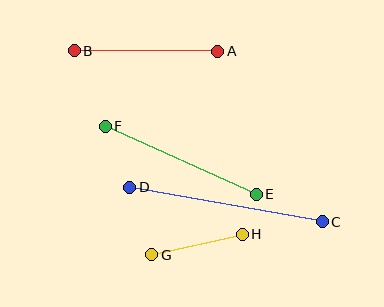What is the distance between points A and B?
The distance is approximately 144 pixels.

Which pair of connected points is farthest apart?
Points C and D are farthest apart.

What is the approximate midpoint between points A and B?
The midpoint is at approximately (146, 51) pixels.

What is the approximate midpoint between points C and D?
The midpoint is at approximately (226, 204) pixels.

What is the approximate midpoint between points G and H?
The midpoint is at approximately (197, 245) pixels.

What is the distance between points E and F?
The distance is approximately 166 pixels.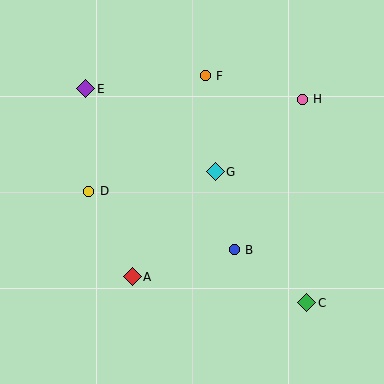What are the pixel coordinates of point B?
Point B is at (234, 250).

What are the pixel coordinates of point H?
Point H is at (302, 99).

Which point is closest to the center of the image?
Point G at (215, 172) is closest to the center.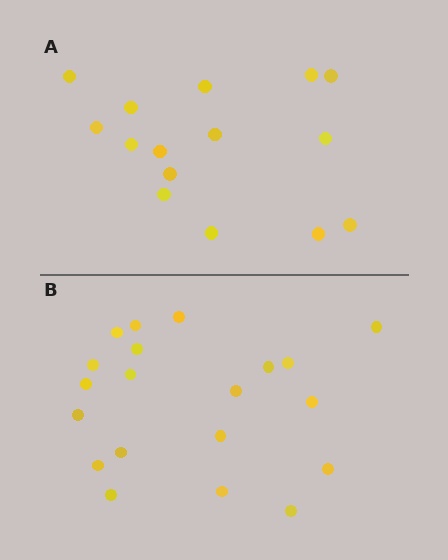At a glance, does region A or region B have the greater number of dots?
Region B (the bottom region) has more dots.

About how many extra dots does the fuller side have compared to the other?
Region B has about 5 more dots than region A.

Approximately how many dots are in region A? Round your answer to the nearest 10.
About 20 dots. (The exact count is 15, which rounds to 20.)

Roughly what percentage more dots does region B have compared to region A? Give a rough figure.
About 35% more.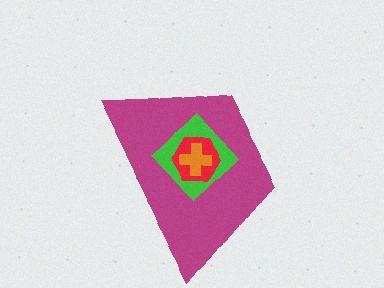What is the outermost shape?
The magenta trapezoid.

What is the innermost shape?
The orange cross.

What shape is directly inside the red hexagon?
The orange cross.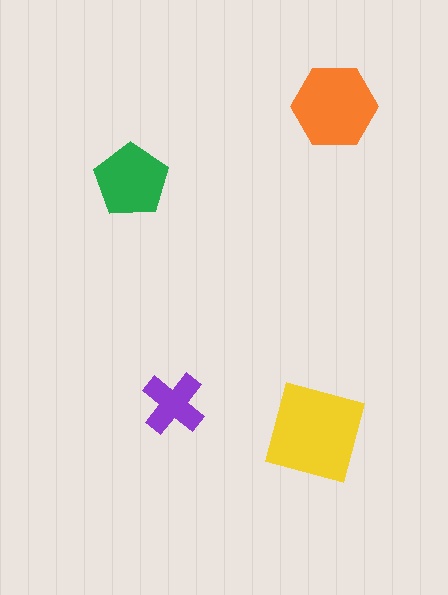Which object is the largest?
The yellow square.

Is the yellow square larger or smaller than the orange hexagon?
Larger.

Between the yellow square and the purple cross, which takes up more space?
The yellow square.